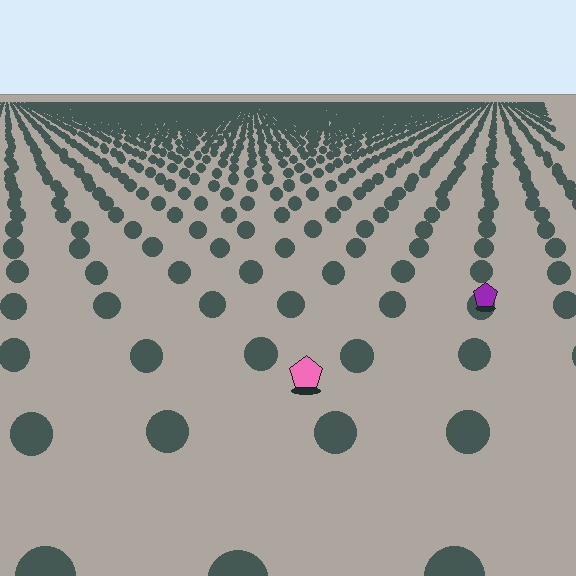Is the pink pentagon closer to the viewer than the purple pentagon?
Yes. The pink pentagon is closer — you can tell from the texture gradient: the ground texture is coarser near it.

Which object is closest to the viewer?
The pink pentagon is closest. The texture marks near it are larger and more spread out.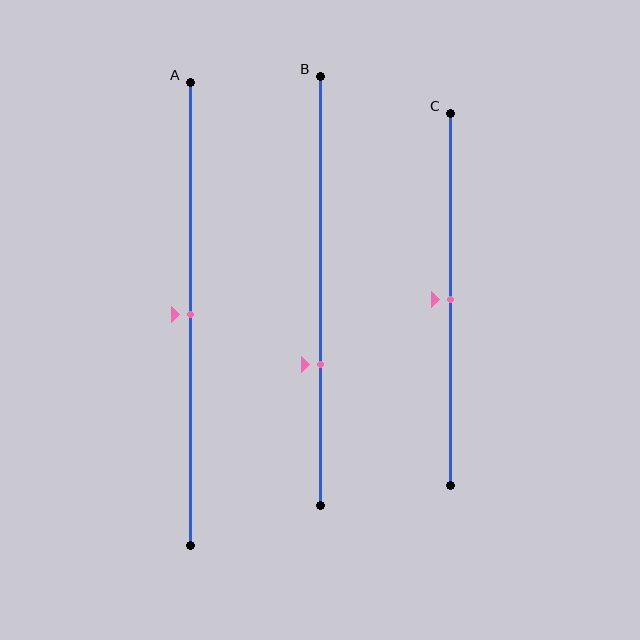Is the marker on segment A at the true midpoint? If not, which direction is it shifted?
Yes, the marker on segment A is at the true midpoint.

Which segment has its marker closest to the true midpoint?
Segment A has its marker closest to the true midpoint.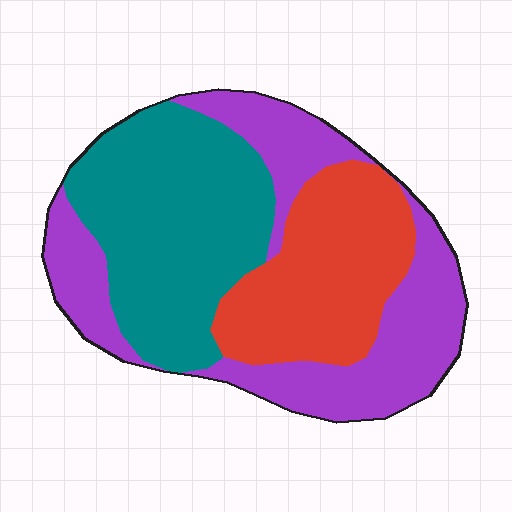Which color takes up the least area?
Red, at roughly 25%.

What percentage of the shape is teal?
Teal covers 37% of the shape.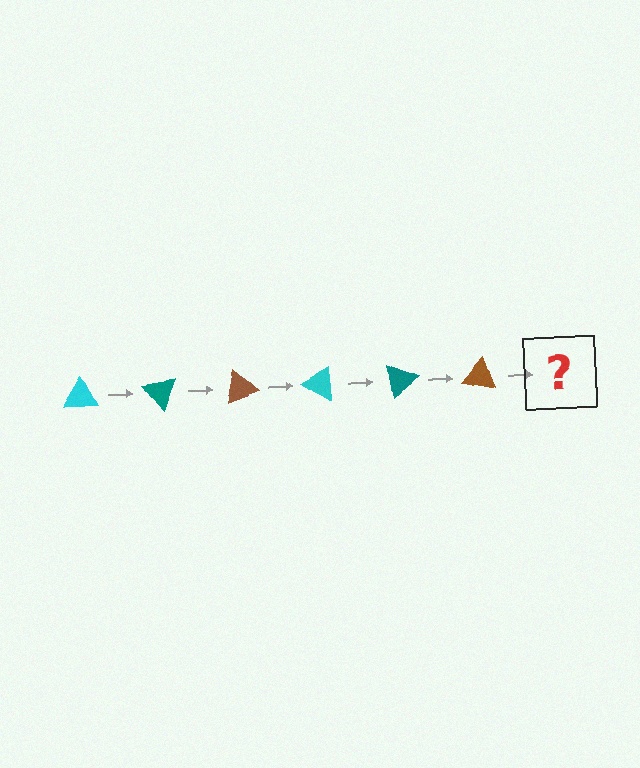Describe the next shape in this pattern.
It should be a cyan triangle, rotated 300 degrees from the start.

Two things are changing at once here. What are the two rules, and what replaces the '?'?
The two rules are that it rotates 50 degrees each step and the color cycles through cyan, teal, and brown. The '?' should be a cyan triangle, rotated 300 degrees from the start.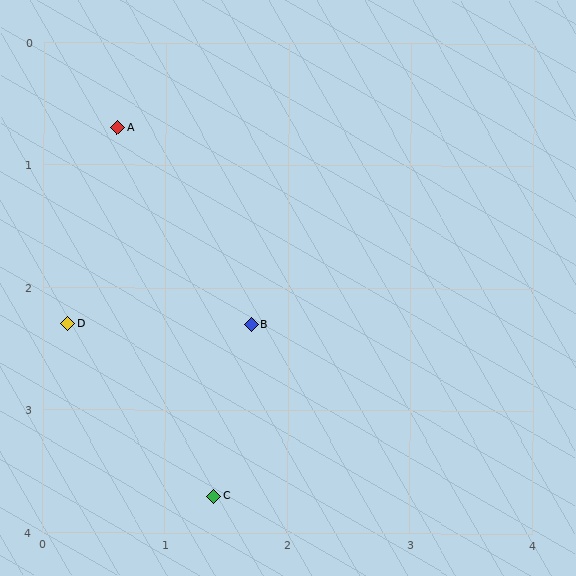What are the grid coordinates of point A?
Point A is at approximately (0.6, 0.7).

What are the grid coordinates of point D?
Point D is at approximately (0.2, 2.3).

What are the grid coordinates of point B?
Point B is at approximately (1.7, 2.3).